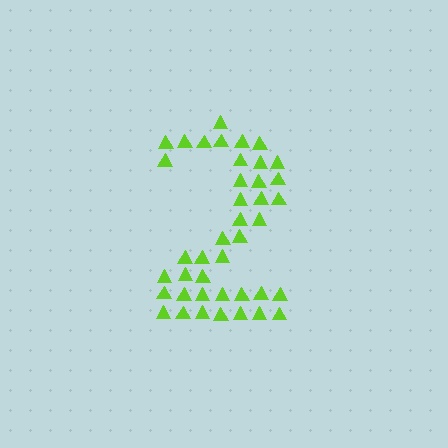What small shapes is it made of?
It is made of small triangles.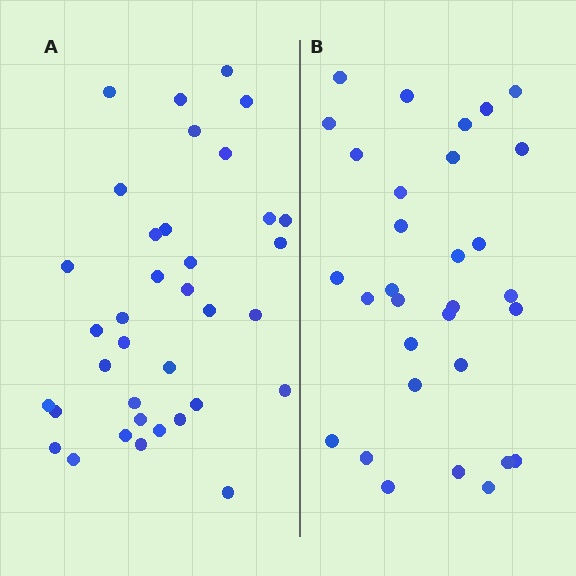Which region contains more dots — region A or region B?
Region A (the left region) has more dots.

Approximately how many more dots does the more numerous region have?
Region A has about 5 more dots than region B.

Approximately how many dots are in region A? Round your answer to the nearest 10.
About 40 dots. (The exact count is 36, which rounds to 40.)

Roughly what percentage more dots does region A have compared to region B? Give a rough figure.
About 15% more.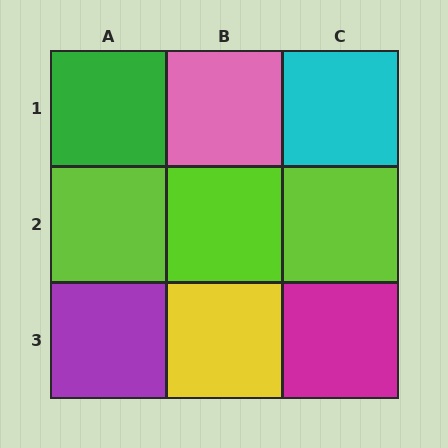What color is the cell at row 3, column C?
Magenta.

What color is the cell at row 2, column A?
Lime.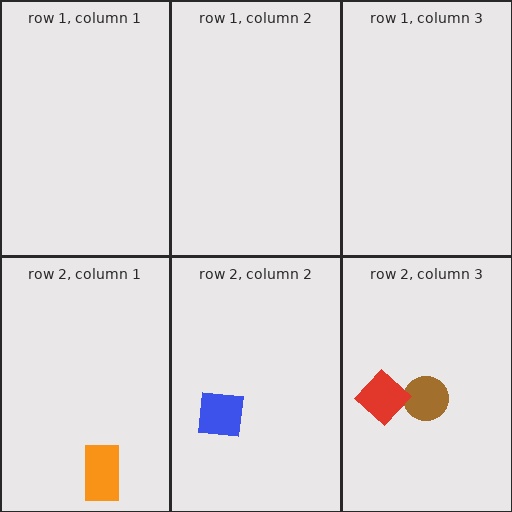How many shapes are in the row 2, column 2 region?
1.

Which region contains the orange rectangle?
The row 2, column 1 region.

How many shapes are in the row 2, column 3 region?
2.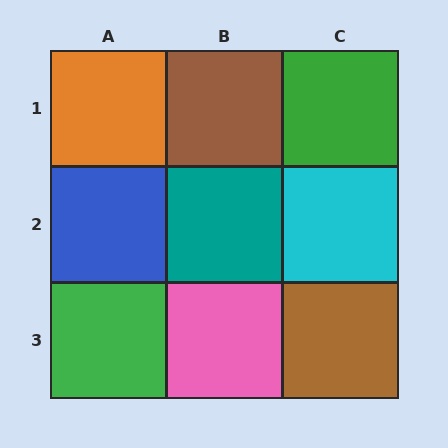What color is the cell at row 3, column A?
Green.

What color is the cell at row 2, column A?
Blue.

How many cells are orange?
1 cell is orange.